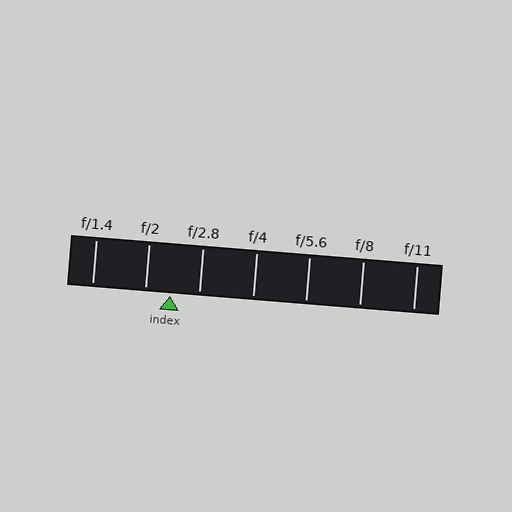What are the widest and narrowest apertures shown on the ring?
The widest aperture shown is f/1.4 and the narrowest is f/11.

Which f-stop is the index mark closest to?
The index mark is closest to f/2.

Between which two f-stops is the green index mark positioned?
The index mark is between f/2 and f/2.8.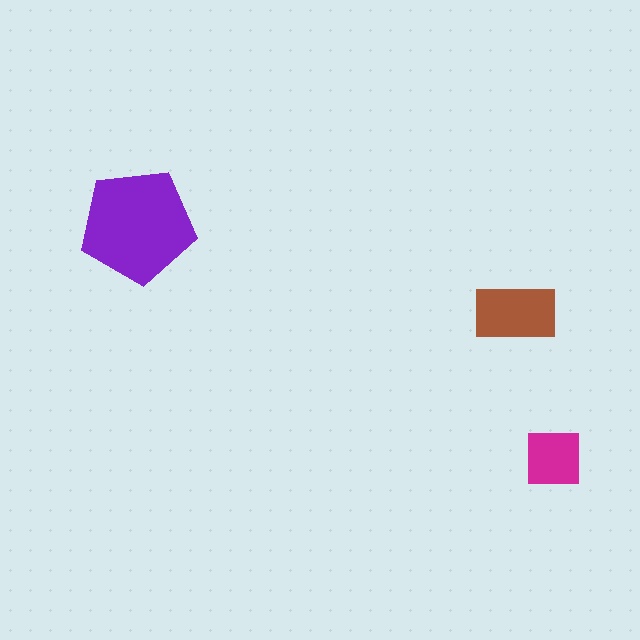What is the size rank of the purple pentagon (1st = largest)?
1st.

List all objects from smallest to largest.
The magenta square, the brown rectangle, the purple pentagon.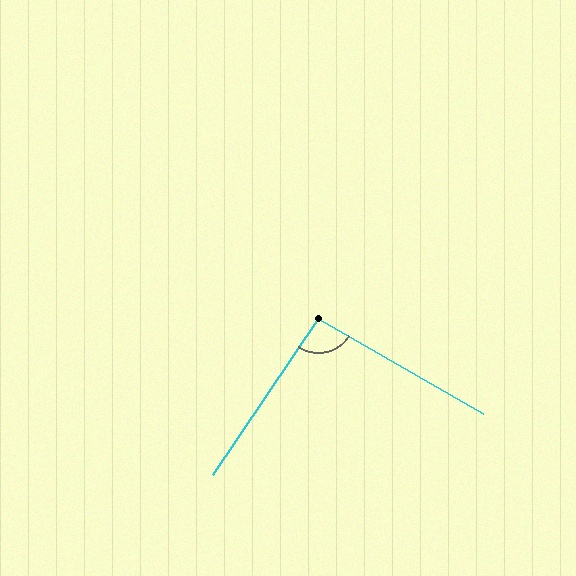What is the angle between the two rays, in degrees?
Approximately 94 degrees.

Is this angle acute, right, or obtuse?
It is approximately a right angle.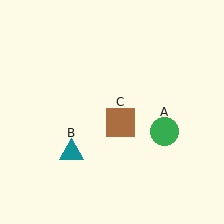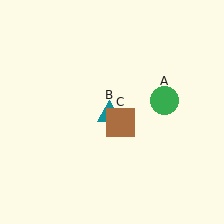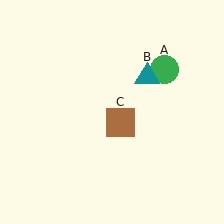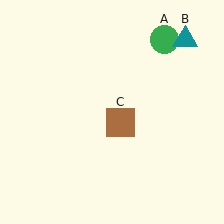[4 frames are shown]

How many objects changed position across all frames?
2 objects changed position: green circle (object A), teal triangle (object B).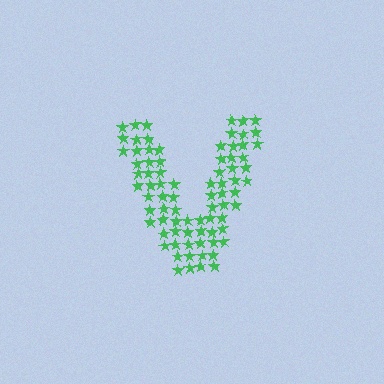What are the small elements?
The small elements are stars.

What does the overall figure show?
The overall figure shows the letter V.